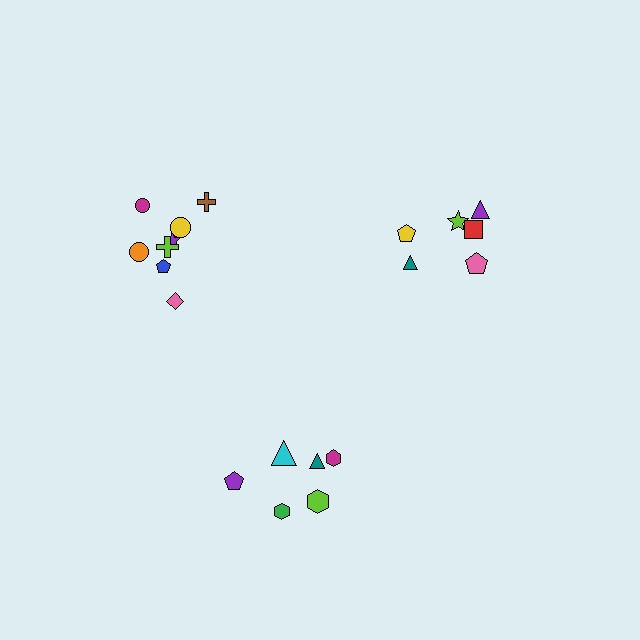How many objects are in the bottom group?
There are 6 objects.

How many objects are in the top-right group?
There are 6 objects.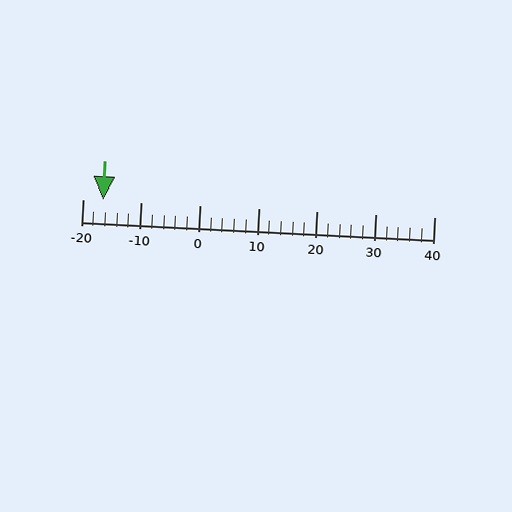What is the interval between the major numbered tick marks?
The major tick marks are spaced 10 units apart.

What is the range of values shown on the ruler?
The ruler shows values from -20 to 40.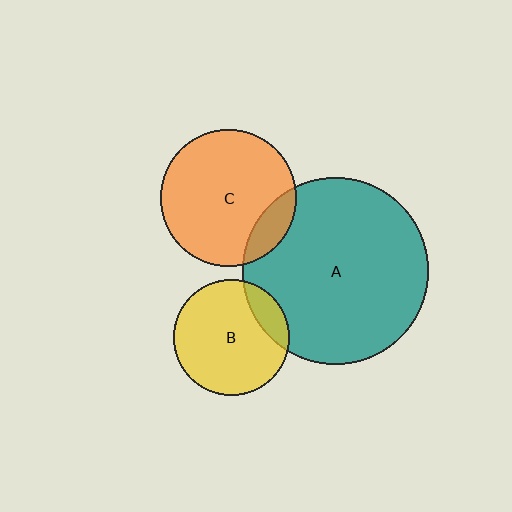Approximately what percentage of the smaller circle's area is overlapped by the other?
Approximately 15%.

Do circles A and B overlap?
Yes.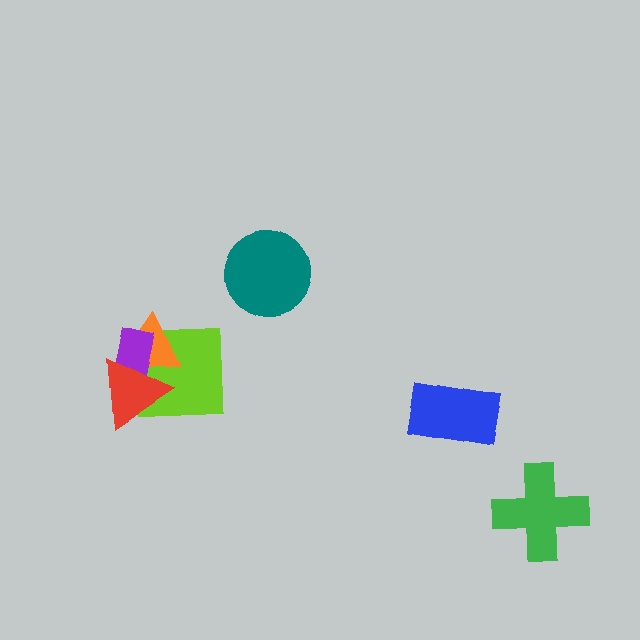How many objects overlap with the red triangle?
3 objects overlap with the red triangle.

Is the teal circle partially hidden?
No, no other shape covers it.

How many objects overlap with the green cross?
0 objects overlap with the green cross.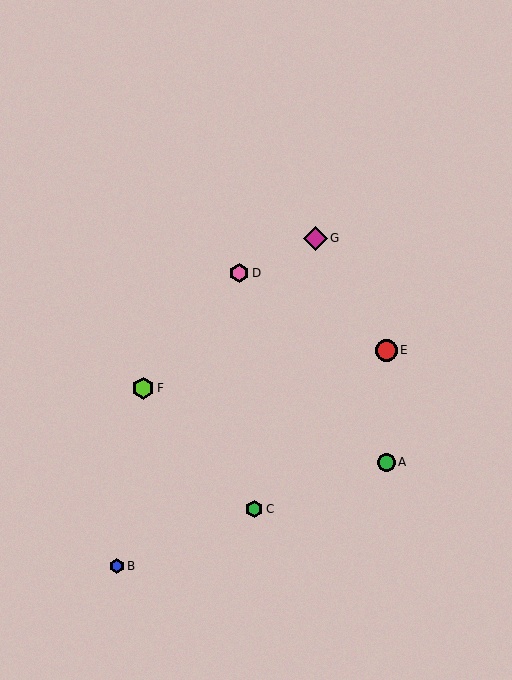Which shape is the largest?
The magenta diamond (labeled G) is the largest.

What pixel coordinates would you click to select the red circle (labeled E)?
Click at (386, 350) to select the red circle E.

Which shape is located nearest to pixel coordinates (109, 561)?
The blue hexagon (labeled B) at (117, 566) is nearest to that location.